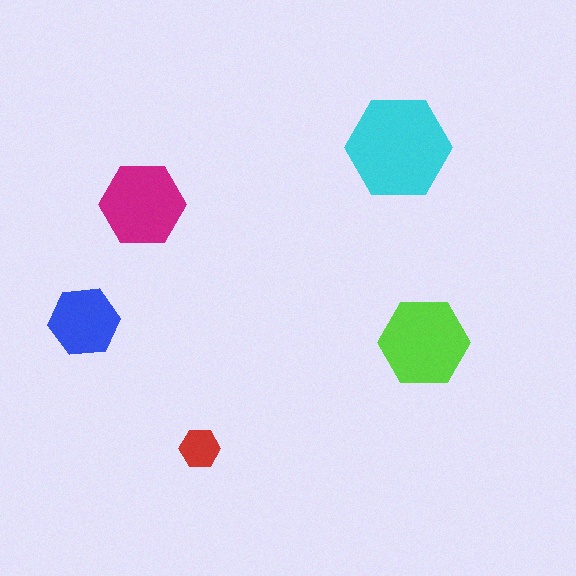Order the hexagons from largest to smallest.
the cyan one, the lime one, the magenta one, the blue one, the red one.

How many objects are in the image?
There are 5 objects in the image.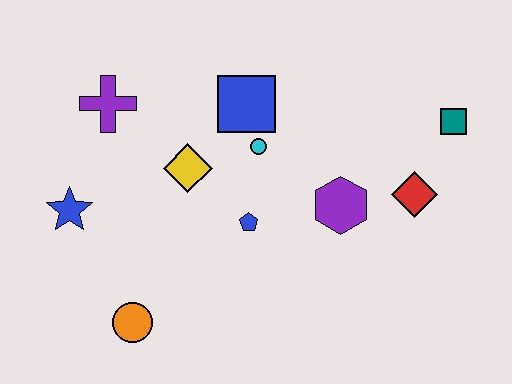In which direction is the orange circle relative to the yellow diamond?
The orange circle is below the yellow diamond.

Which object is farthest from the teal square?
The blue star is farthest from the teal square.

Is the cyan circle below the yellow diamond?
No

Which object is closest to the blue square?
The cyan circle is closest to the blue square.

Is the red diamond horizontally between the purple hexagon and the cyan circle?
No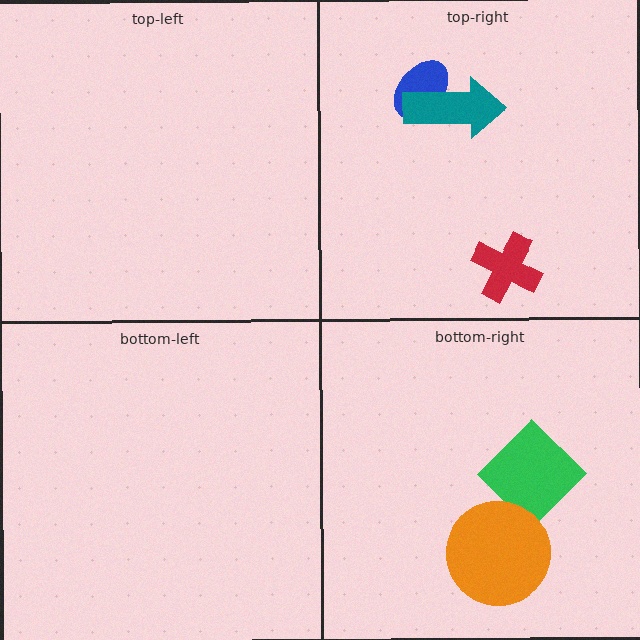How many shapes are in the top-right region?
3.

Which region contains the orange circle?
The bottom-right region.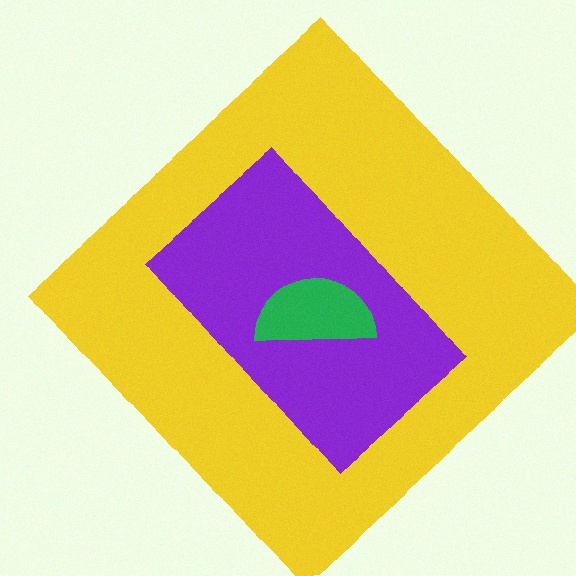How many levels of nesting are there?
3.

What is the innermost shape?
The green semicircle.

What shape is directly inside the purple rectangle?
The green semicircle.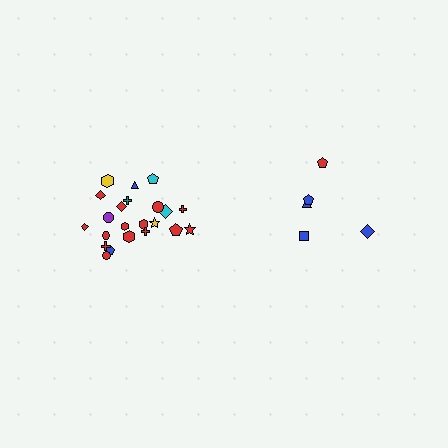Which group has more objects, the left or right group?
The left group.